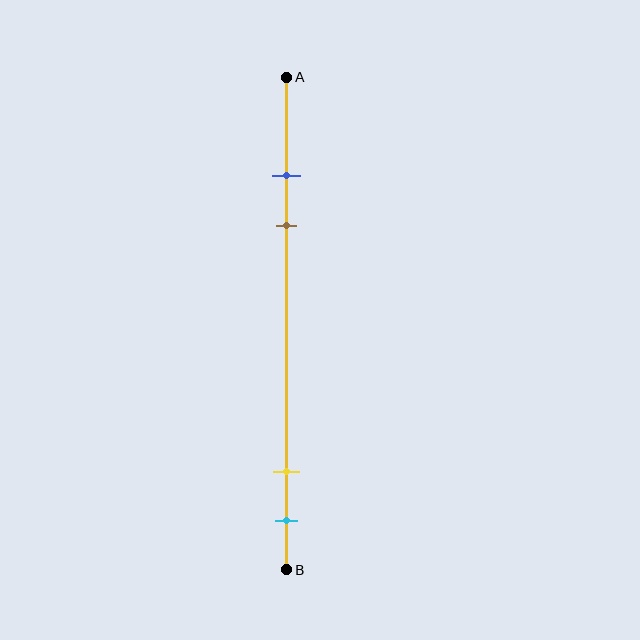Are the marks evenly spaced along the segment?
No, the marks are not evenly spaced.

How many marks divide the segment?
There are 4 marks dividing the segment.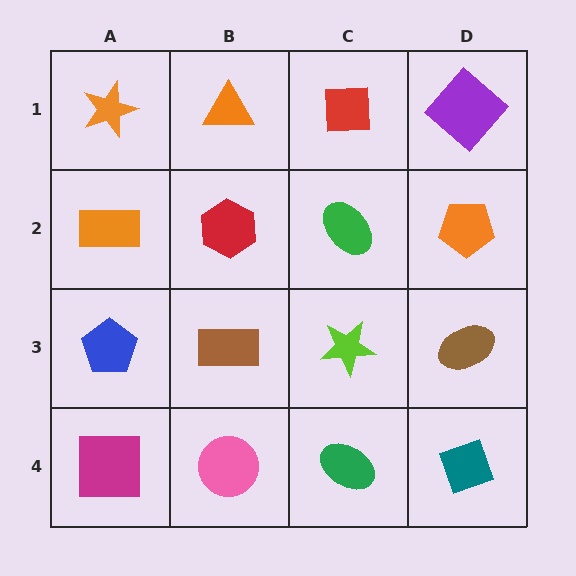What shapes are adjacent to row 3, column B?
A red hexagon (row 2, column B), a pink circle (row 4, column B), a blue pentagon (row 3, column A), a lime star (row 3, column C).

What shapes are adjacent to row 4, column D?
A brown ellipse (row 3, column D), a green ellipse (row 4, column C).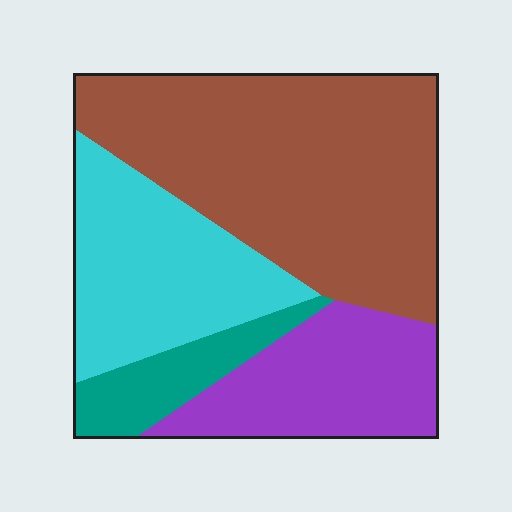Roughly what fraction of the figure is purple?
Purple takes up about one fifth (1/5) of the figure.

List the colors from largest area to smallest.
From largest to smallest: brown, cyan, purple, teal.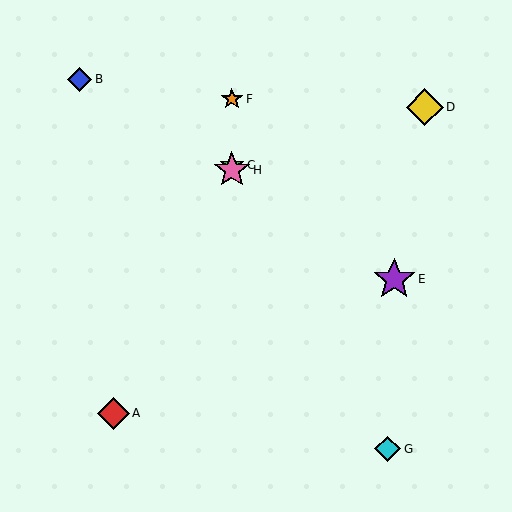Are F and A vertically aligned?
No, F is at x≈232 and A is at x≈113.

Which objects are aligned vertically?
Objects C, F, H are aligned vertically.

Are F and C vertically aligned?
Yes, both are at x≈232.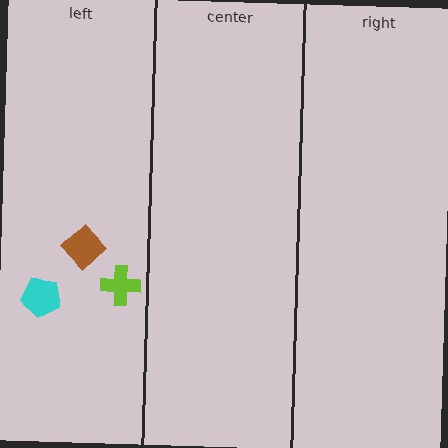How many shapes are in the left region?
3.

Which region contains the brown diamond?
The left region.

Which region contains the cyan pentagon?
The left region.